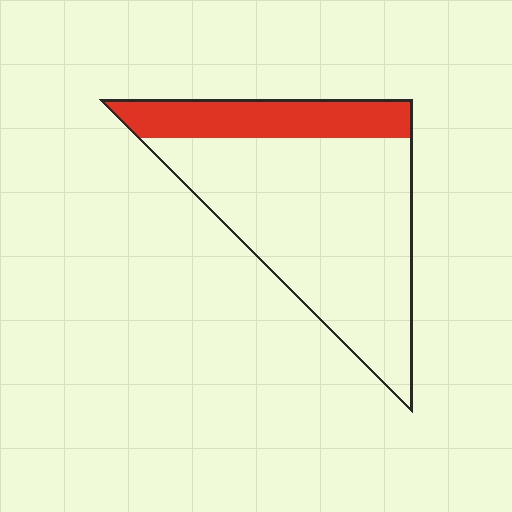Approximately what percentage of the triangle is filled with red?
Approximately 25%.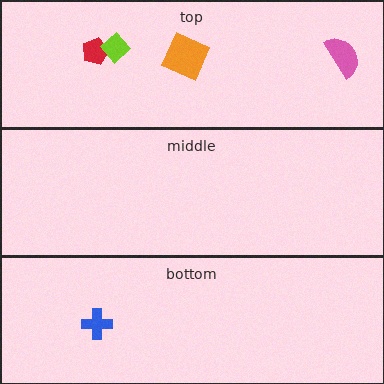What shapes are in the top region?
The orange square, the pink semicircle, the red pentagon, the lime diamond.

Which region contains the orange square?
The top region.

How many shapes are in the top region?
4.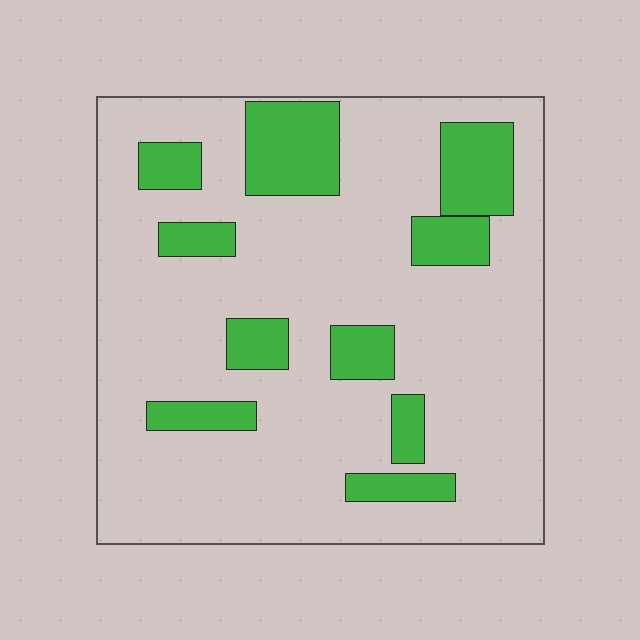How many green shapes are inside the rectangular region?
10.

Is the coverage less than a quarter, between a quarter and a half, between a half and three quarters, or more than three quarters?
Less than a quarter.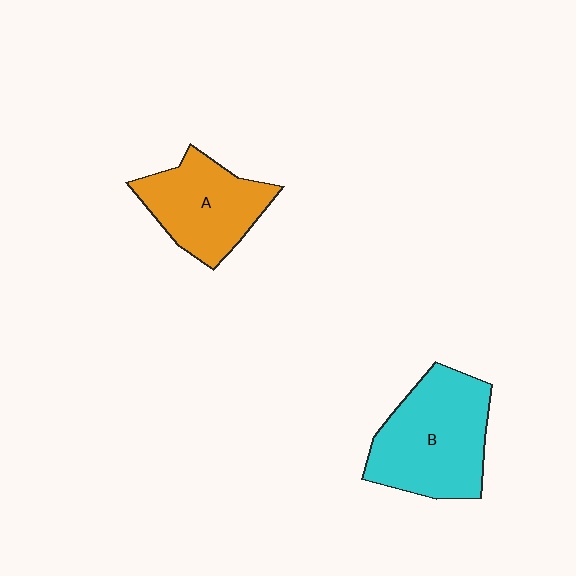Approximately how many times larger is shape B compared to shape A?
Approximately 1.3 times.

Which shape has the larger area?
Shape B (cyan).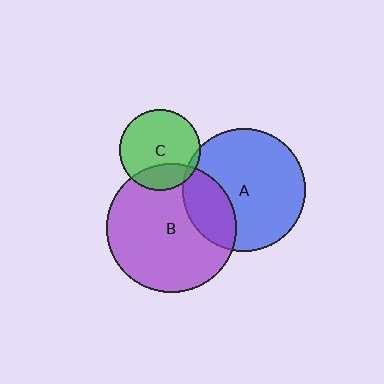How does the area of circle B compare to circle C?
Approximately 2.6 times.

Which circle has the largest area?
Circle B (purple).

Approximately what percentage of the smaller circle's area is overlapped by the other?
Approximately 5%.